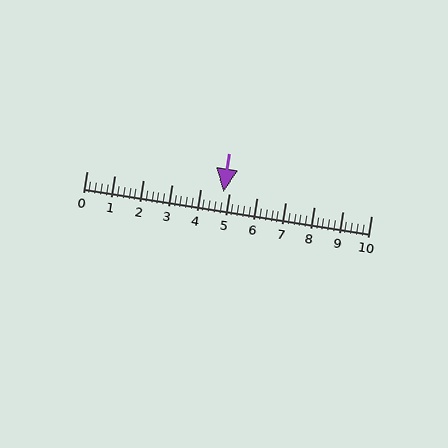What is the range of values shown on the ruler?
The ruler shows values from 0 to 10.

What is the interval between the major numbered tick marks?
The major tick marks are spaced 1 units apart.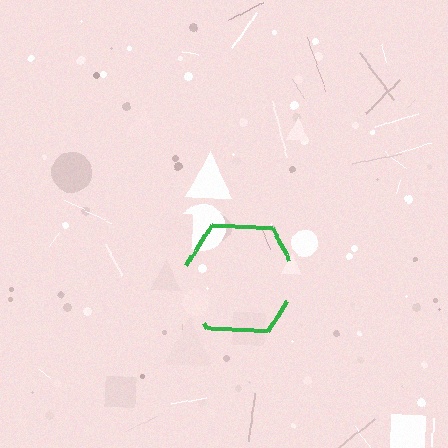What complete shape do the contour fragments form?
The contour fragments form a hexagon.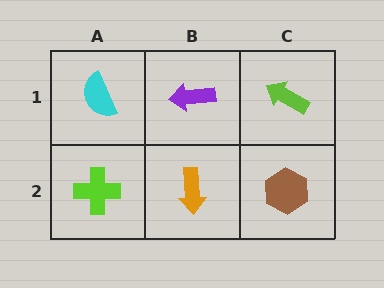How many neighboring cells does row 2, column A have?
2.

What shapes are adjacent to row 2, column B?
A purple arrow (row 1, column B), a lime cross (row 2, column A), a brown hexagon (row 2, column C).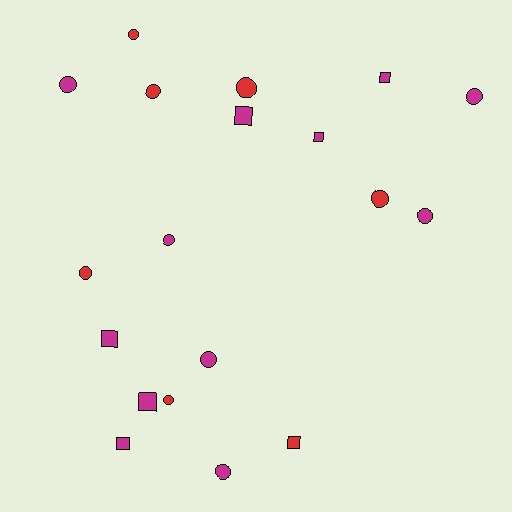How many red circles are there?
There are 6 red circles.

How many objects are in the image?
There are 19 objects.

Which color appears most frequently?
Magenta, with 12 objects.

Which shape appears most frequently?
Circle, with 12 objects.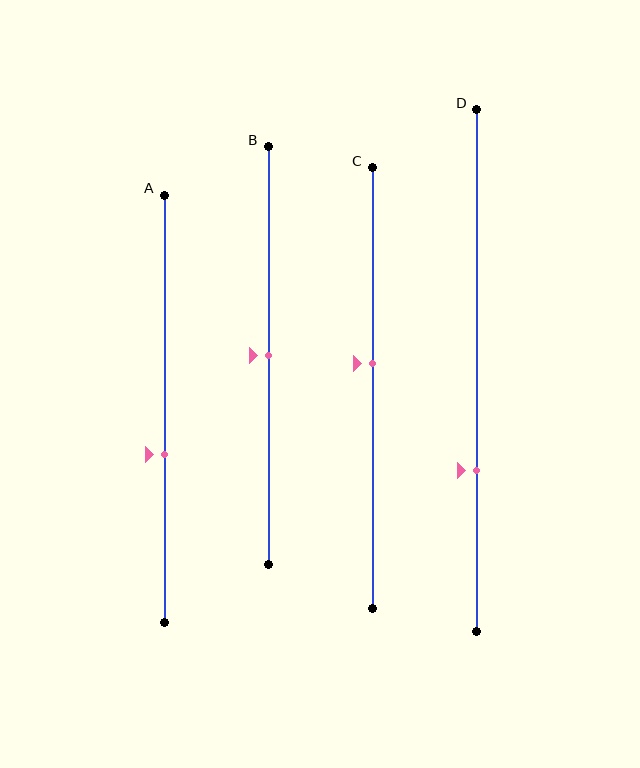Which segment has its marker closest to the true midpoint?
Segment B has its marker closest to the true midpoint.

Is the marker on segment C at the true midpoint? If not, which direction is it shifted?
No, the marker on segment C is shifted upward by about 6% of the segment length.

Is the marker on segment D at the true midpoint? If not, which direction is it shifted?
No, the marker on segment D is shifted downward by about 19% of the segment length.